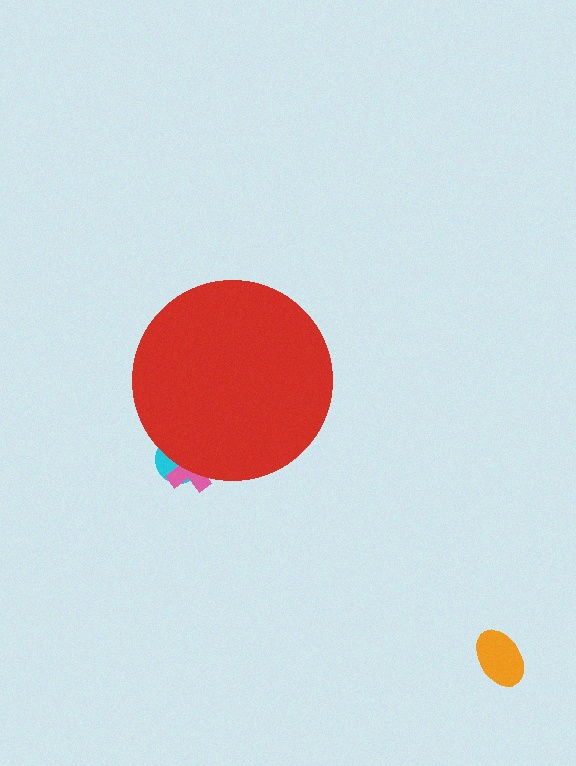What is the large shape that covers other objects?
A red circle.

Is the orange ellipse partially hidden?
No, the orange ellipse is fully visible.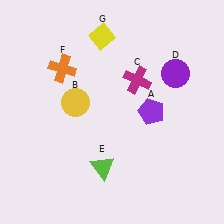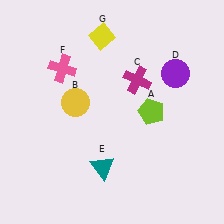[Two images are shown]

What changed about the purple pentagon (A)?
In Image 1, A is purple. In Image 2, it changed to lime.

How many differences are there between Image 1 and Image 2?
There are 3 differences between the two images.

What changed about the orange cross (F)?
In Image 1, F is orange. In Image 2, it changed to pink.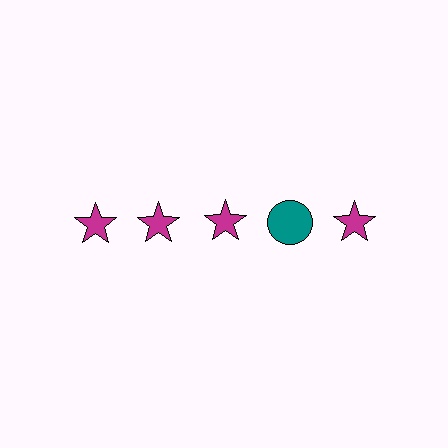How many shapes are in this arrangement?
There are 5 shapes arranged in a grid pattern.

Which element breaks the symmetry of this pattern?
The teal circle in the top row, second from right column breaks the symmetry. All other shapes are magenta stars.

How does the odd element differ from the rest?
It differs in both color (teal instead of magenta) and shape (circle instead of star).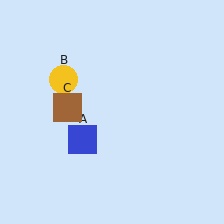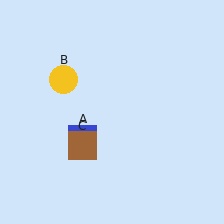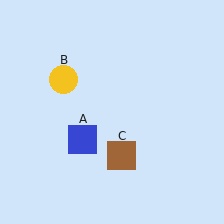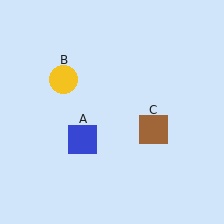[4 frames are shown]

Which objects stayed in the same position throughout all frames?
Blue square (object A) and yellow circle (object B) remained stationary.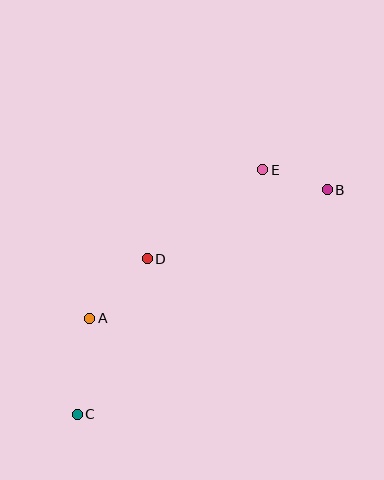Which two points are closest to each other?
Points B and E are closest to each other.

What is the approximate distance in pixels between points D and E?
The distance between D and E is approximately 146 pixels.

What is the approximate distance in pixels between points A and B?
The distance between A and B is approximately 270 pixels.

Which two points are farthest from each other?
Points B and C are farthest from each other.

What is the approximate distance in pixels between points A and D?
The distance between A and D is approximately 83 pixels.